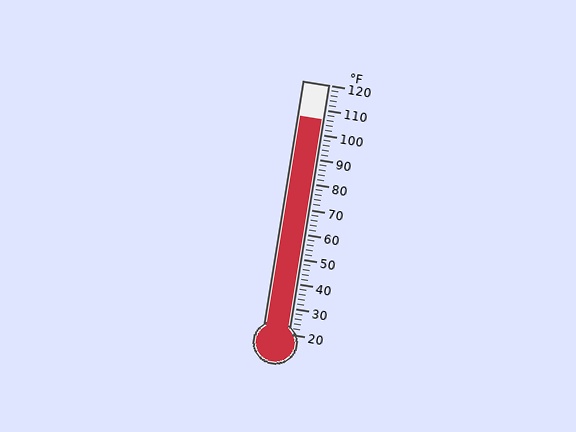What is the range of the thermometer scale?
The thermometer scale ranges from 20°F to 120°F.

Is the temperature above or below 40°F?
The temperature is above 40°F.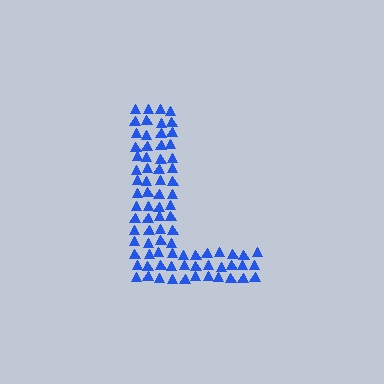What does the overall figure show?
The overall figure shows the letter L.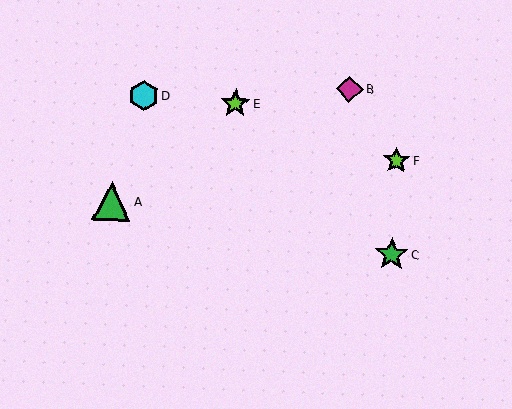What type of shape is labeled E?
Shape E is a lime star.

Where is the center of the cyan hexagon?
The center of the cyan hexagon is at (143, 96).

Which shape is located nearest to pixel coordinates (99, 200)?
The green triangle (labeled A) at (112, 201) is nearest to that location.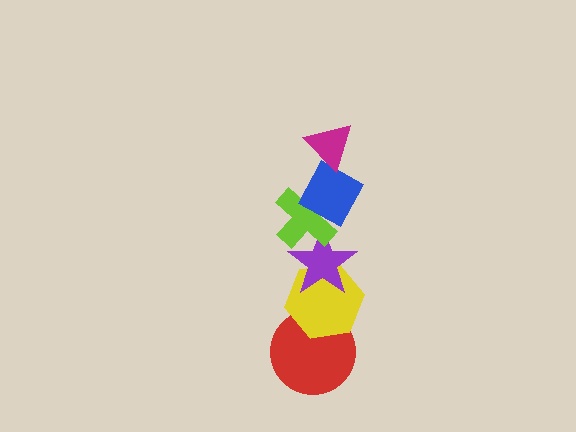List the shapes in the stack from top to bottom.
From top to bottom: the magenta triangle, the blue diamond, the lime cross, the purple star, the yellow hexagon, the red circle.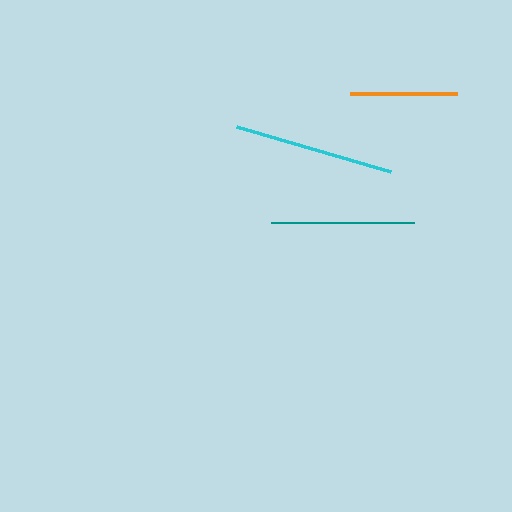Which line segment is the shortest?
The orange line is the shortest at approximately 107 pixels.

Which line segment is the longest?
The cyan line is the longest at approximately 160 pixels.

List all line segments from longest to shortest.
From longest to shortest: cyan, teal, orange.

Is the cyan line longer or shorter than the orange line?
The cyan line is longer than the orange line.